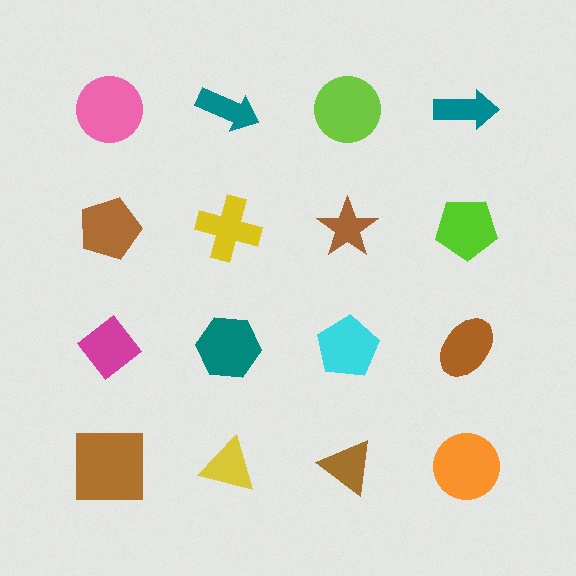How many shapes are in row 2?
4 shapes.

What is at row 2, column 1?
A brown pentagon.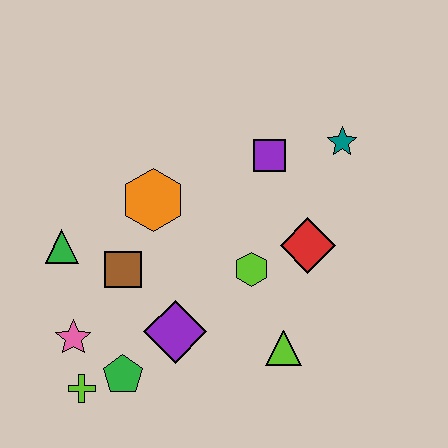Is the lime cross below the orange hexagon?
Yes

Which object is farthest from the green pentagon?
The teal star is farthest from the green pentagon.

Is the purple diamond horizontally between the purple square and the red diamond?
No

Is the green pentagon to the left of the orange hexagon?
Yes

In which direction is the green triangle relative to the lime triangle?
The green triangle is to the left of the lime triangle.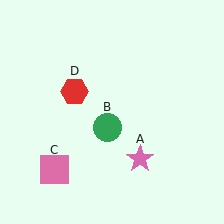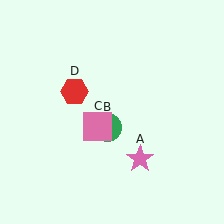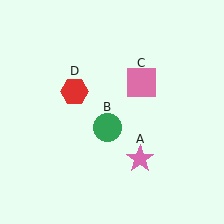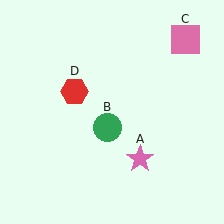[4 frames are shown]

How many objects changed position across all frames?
1 object changed position: pink square (object C).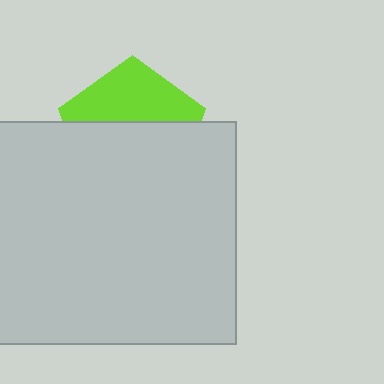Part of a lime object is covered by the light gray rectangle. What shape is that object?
It is a pentagon.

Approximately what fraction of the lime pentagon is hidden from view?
Roughly 60% of the lime pentagon is hidden behind the light gray rectangle.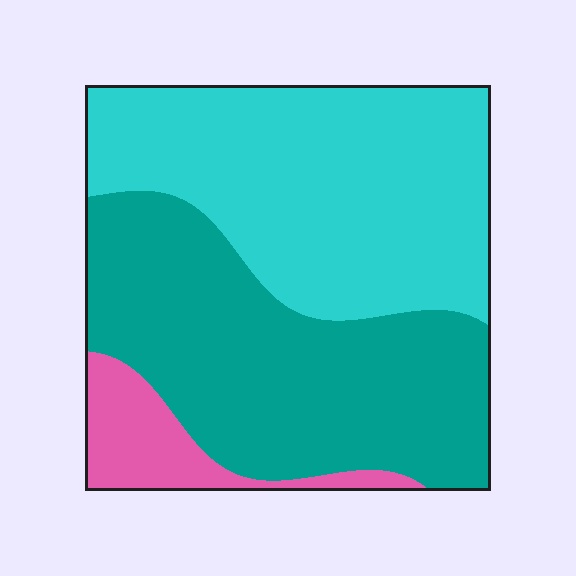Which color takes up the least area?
Pink, at roughly 10%.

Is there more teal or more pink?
Teal.